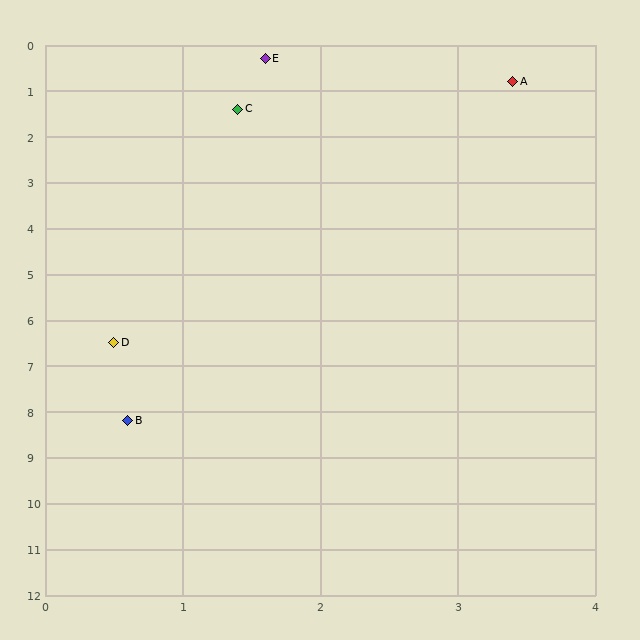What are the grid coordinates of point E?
Point E is at approximately (1.6, 0.3).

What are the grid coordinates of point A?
Point A is at approximately (3.4, 0.8).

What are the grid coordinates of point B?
Point B is at approximately (0.6, 8.2).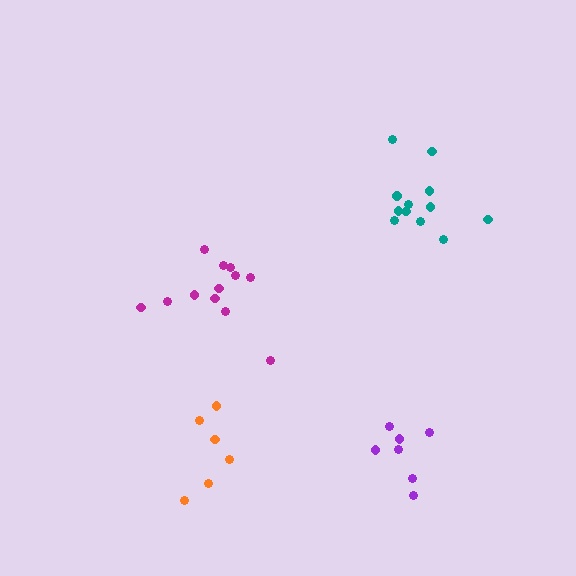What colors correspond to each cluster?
The clusters are colored: purple, orange, magenta, teal.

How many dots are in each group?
Group 1: 7 dots, Group 2: 6 dots, Group 3: 12 dots, Group 4: 12 dots (37 total).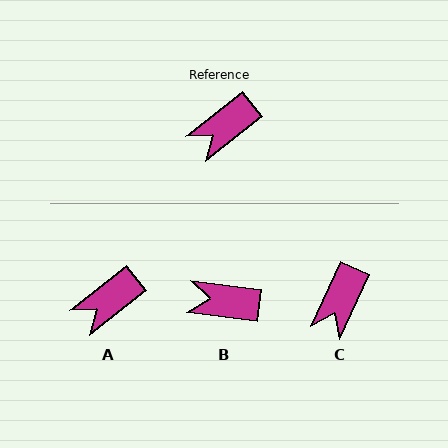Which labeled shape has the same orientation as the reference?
A.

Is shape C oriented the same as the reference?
No, it is off by about 27 degrees.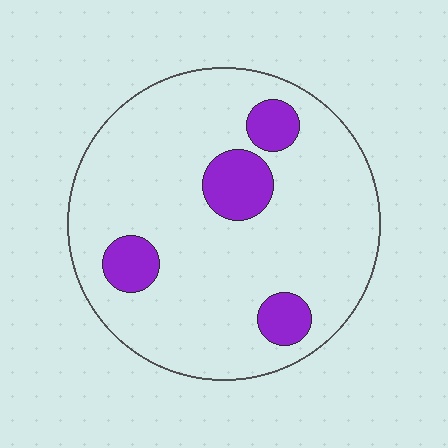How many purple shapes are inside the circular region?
4.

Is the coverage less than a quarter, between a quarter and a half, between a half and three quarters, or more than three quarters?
Less than a quarter.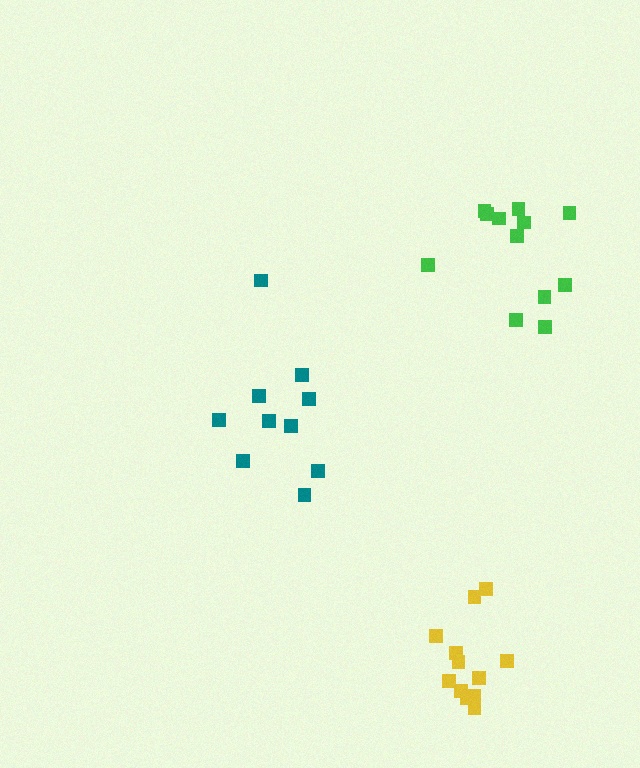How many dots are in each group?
Group 1: 10 dots, Group 2: 12 dots, Group 3: 12 dots (34 total).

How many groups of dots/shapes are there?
There are 3 groups.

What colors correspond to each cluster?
The clusters are colored: teal, yellow, green.